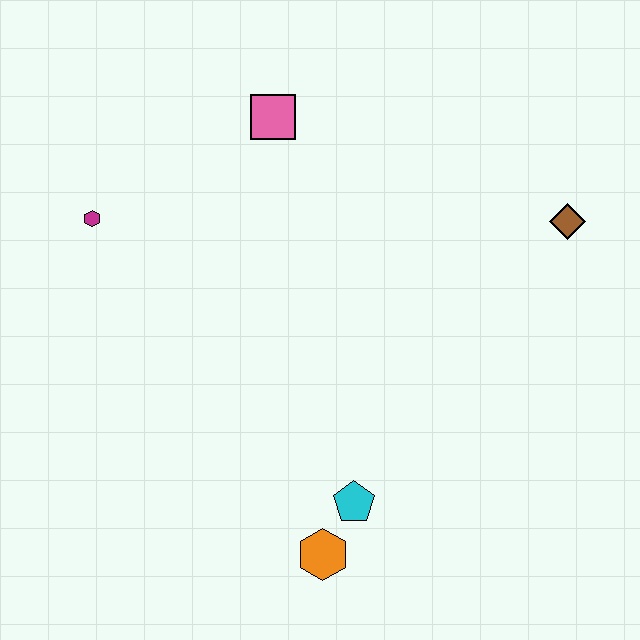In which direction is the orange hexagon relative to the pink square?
The orange hexagon is below the pink square.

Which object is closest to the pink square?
The magenta hexagon is closest to the pink square.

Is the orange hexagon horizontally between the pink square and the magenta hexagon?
No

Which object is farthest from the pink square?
The orange hexagon is farthest from the pink square.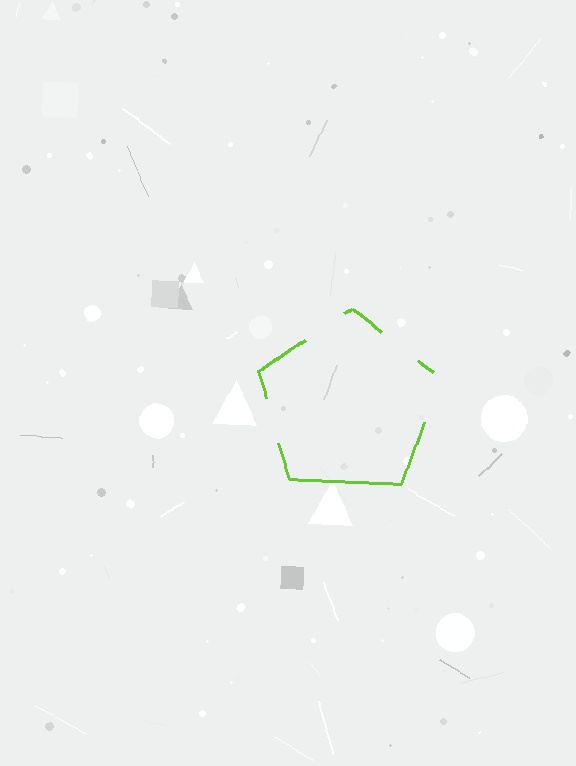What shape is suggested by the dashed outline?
The dashed outline suggests a pentagon.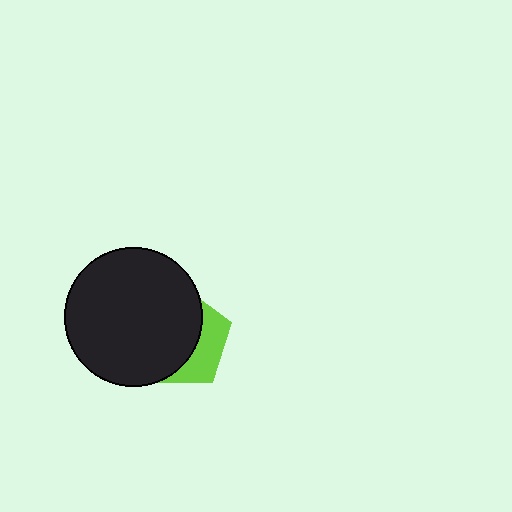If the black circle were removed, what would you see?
You would see the complete lime pentagon.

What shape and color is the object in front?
The object in front is a black circle.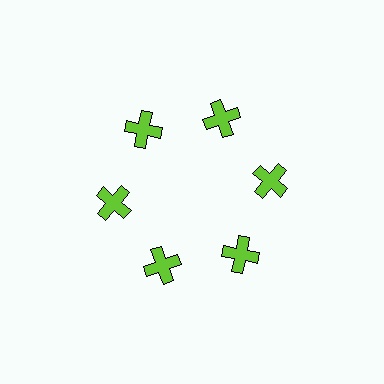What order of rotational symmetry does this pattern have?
This pattern has 6-fold rotational symmetry.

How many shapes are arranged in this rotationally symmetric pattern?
There are 6 shapes, arranged in 6 groups of 1.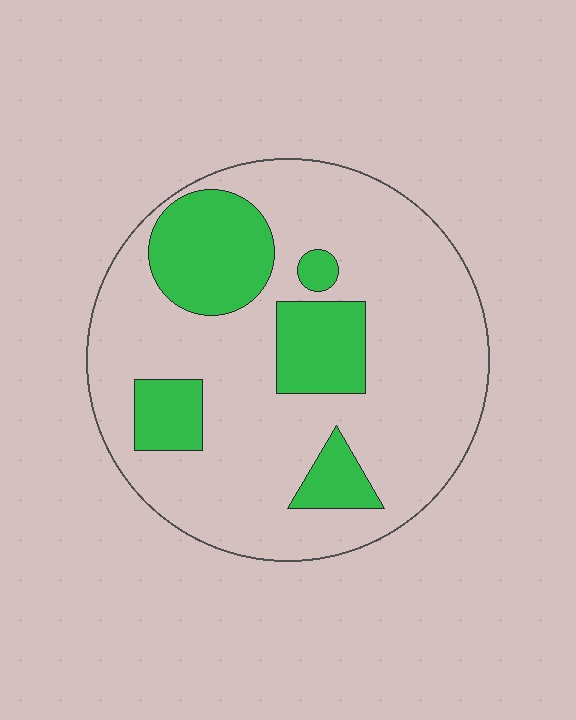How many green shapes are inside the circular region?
5.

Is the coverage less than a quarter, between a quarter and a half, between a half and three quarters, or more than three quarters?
Less than a quarter.